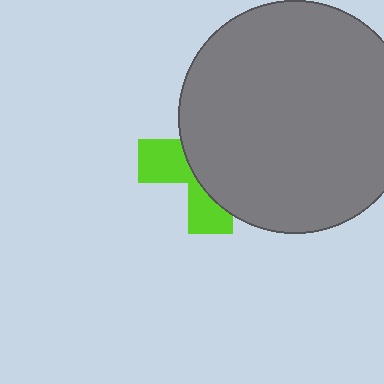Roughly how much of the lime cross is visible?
A small part of it is visible (roughly 35%).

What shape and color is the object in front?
The object in front is a gray circle.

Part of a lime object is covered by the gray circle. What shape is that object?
It is a cross.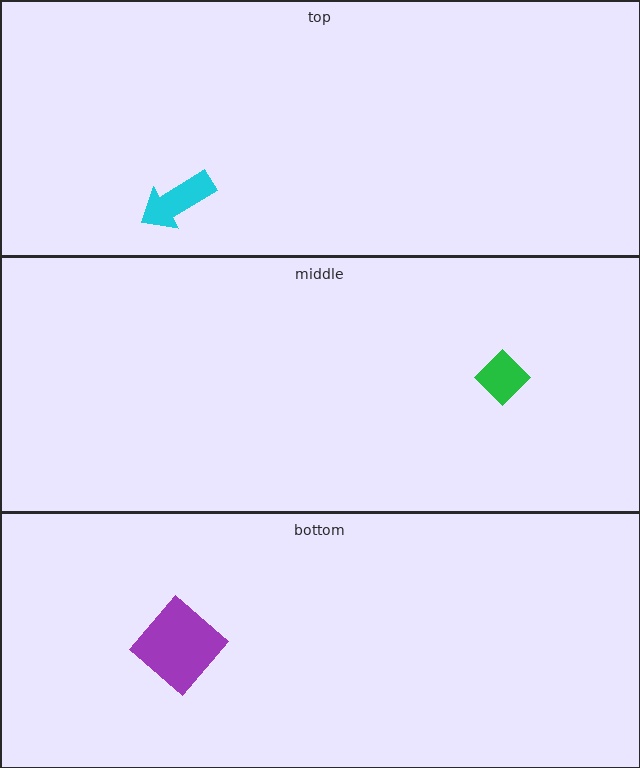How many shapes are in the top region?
1.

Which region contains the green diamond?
The middle region.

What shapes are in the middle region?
The green diamond.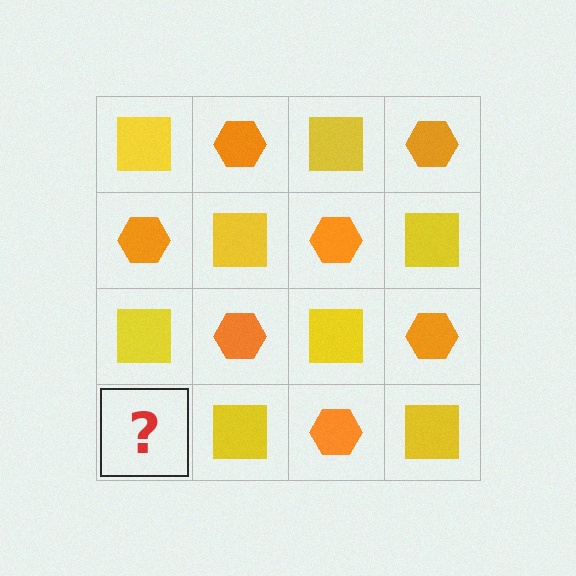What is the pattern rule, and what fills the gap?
The rule is that it alternates yellow square and orange hexagon in a checkerboard pattern. The gap should be filled with an orange hexagon.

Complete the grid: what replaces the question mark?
The question mark should be replaced with an orange hexagon.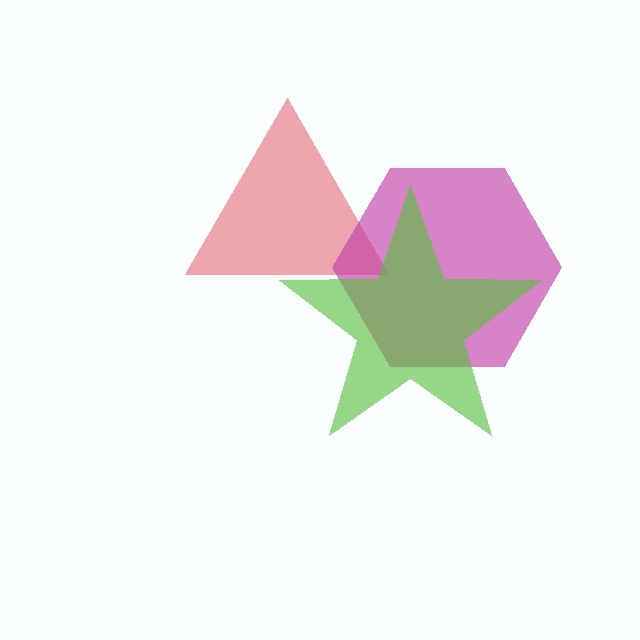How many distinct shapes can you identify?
There are 3 distinct shapes: a red triangle, a magenta hexagon, a lime star.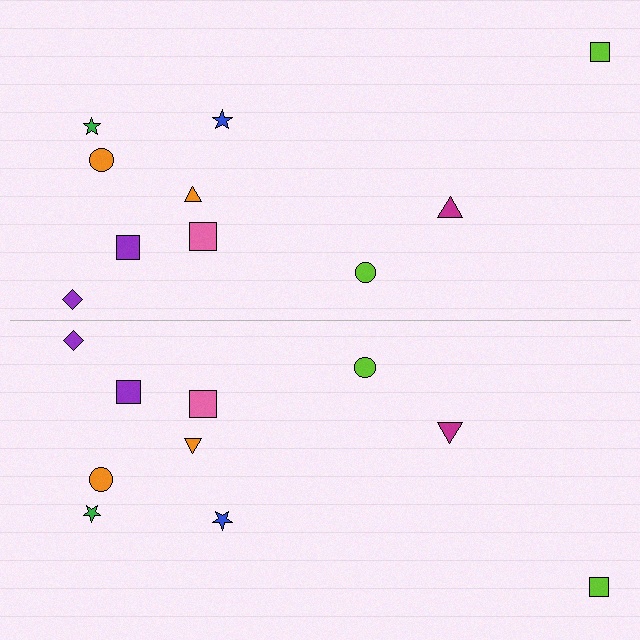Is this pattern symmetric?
Yes, this pattern has bilateral (reflection) symmetry.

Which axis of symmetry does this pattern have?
The pattern has a horizontal axis of symmetry running through the center of the image.